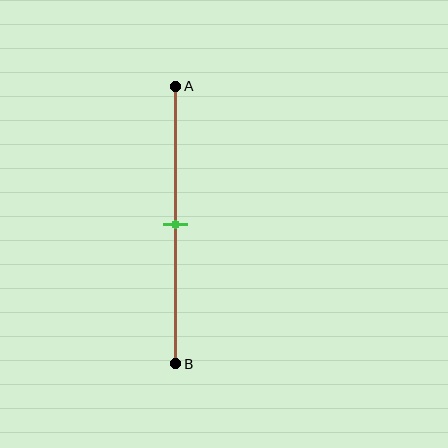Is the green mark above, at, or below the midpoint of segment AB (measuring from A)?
The green mark is approximately at the midpoint of segment AB.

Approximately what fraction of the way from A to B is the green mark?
The green mark is approximately 50% of the way from A to B.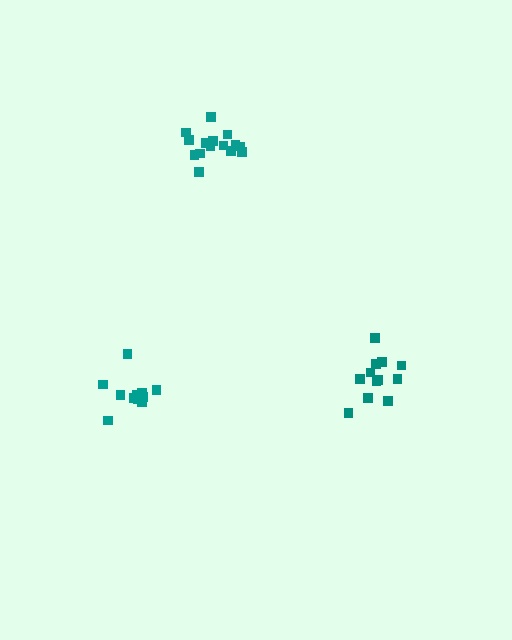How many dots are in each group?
Group 1: 12 dots, Group 2: 15 dots, Group 3: 11 dots (38 total).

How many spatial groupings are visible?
There are 3 spatial groupings.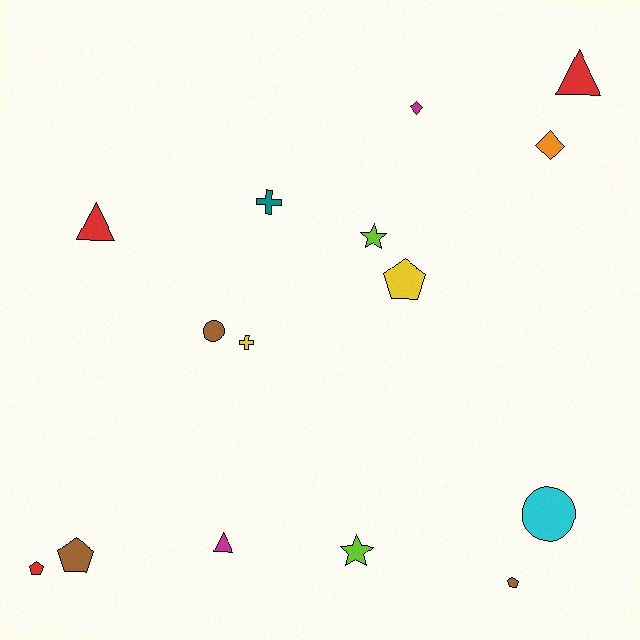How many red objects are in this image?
There are 3 red objects.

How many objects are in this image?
There are 15 objects.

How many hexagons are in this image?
There are no hexagons.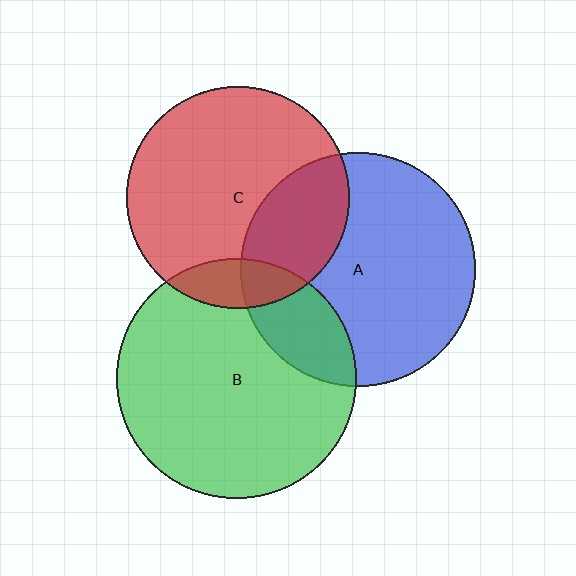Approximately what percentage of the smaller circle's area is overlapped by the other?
Approximately 20%.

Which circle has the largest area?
Circle B (green).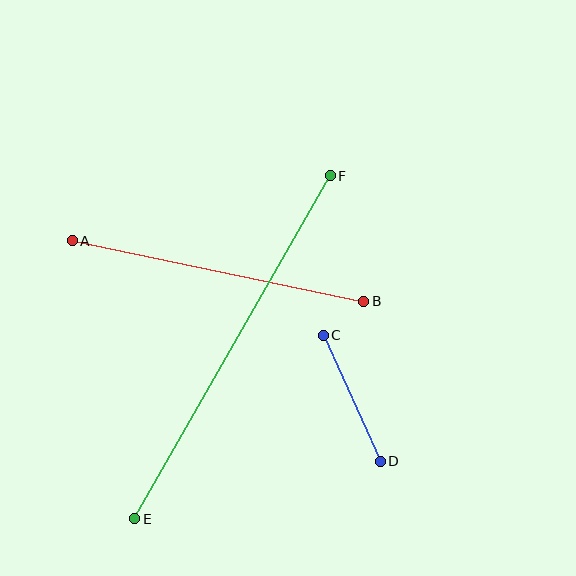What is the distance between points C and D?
The distance is approximately 138 pixels.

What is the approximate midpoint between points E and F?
The midpoint is at approximately (233, 347) pixels.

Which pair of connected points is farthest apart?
Points E and F are farthest apart.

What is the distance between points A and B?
The distance is approximately 298 pixels.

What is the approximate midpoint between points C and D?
The midpoint is at approximately (352, 398) pixels.